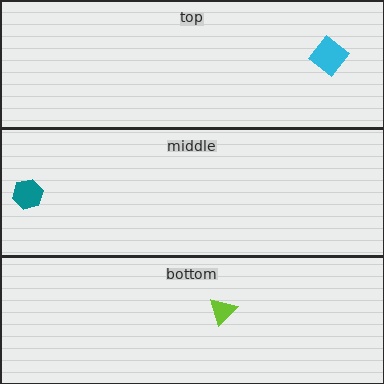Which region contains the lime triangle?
The bottom region.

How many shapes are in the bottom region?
1.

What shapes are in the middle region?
The teal hexagon.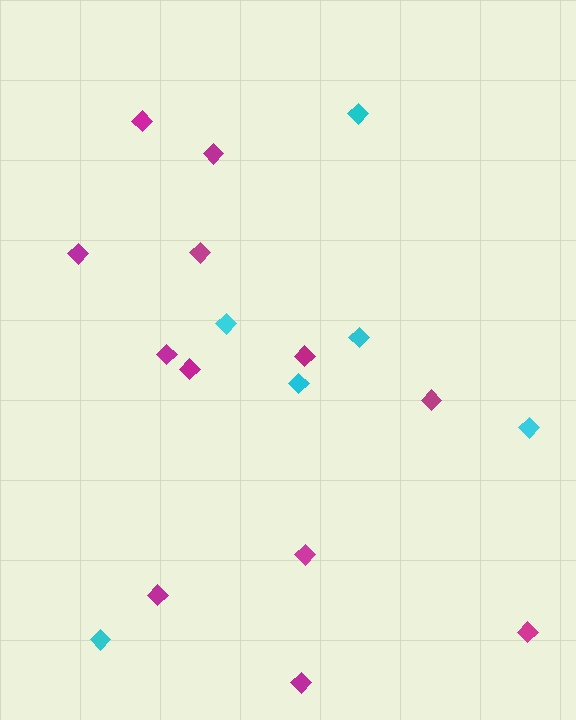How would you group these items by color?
There are 2 groups: one group of cyan diamonds (6) and one group of magenta diamonds (12).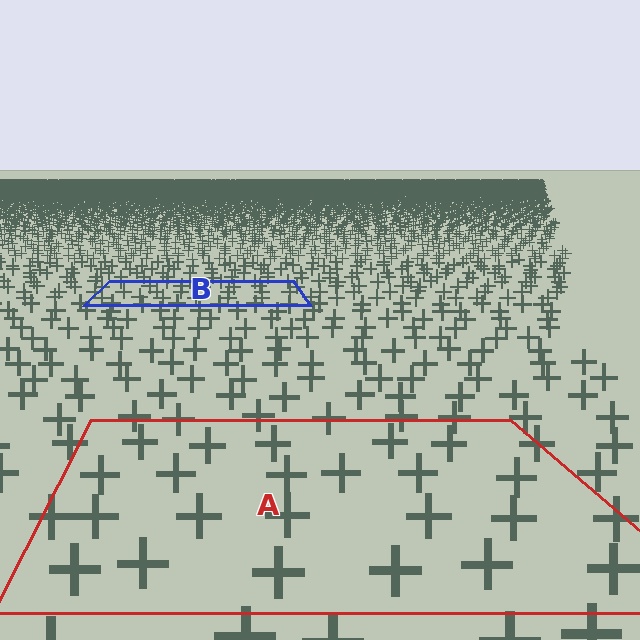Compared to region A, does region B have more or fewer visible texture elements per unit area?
Region B has more texture elements per unit area — they are packed more densely because it is farther away.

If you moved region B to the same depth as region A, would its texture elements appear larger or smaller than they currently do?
They would appear larger. At a closer depth, the same texture elements are projected at a bigger on-screen size.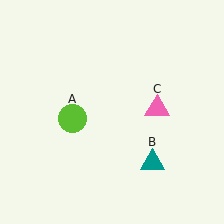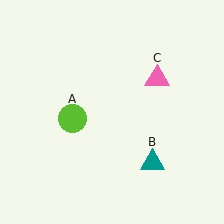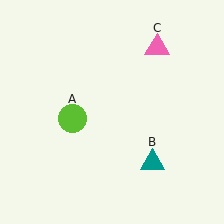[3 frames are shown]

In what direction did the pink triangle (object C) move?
The pink triangle (object C) moved up.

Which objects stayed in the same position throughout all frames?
Lime circle (object A) and teal triangle (object B) remained stationary.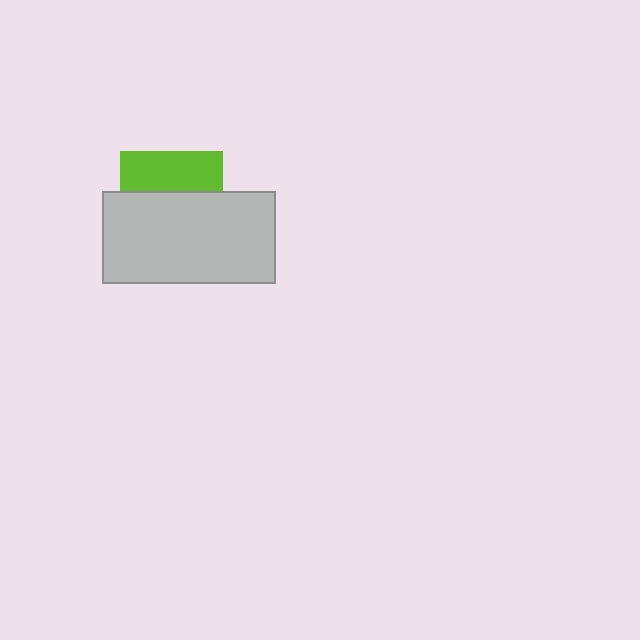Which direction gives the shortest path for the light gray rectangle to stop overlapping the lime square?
Moving down gives the shortest separation.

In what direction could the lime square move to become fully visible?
The lime square could move up. That would shift it out from behind the light gray rectangle entirely.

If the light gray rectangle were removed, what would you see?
You would see the complete lime square.